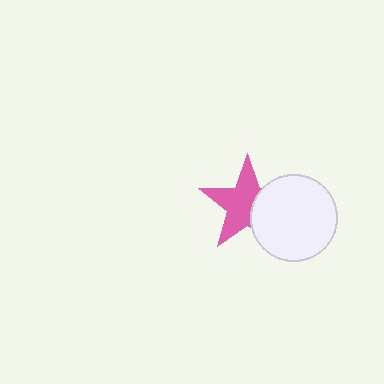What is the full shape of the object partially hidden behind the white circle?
The partially hidden object is a pink star.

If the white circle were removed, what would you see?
You would see the complete pink star.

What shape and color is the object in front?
The object in front is a white circle.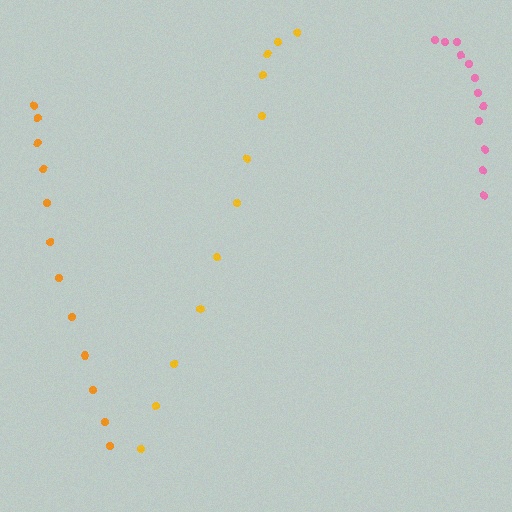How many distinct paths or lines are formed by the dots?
There are 3 distinct paths.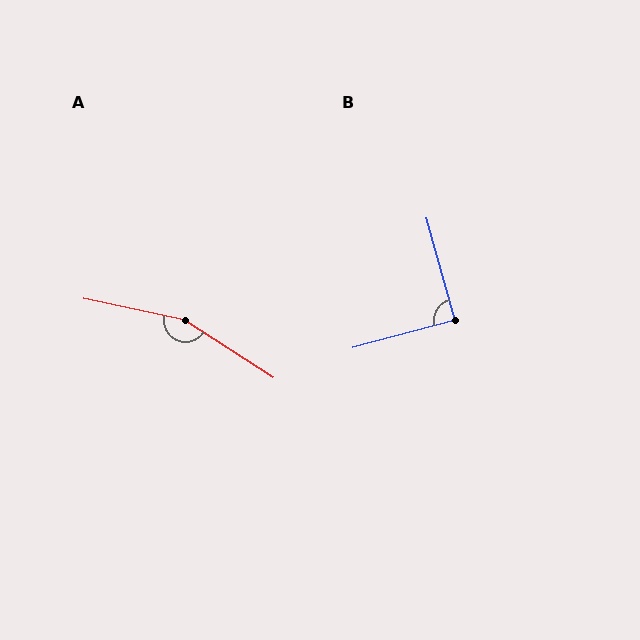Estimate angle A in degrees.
Approximately 159 degrees.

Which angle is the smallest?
B, at approximately 90 degrees.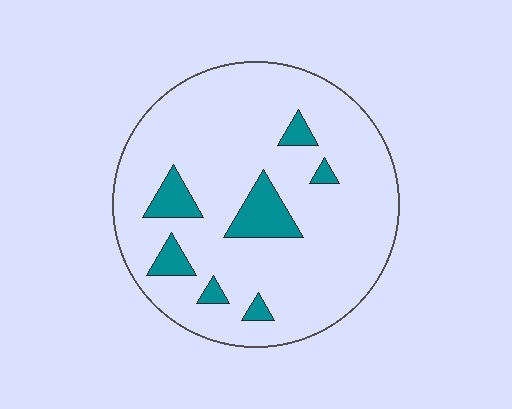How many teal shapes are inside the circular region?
7.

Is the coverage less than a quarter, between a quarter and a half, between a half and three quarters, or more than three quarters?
Less than a quarter.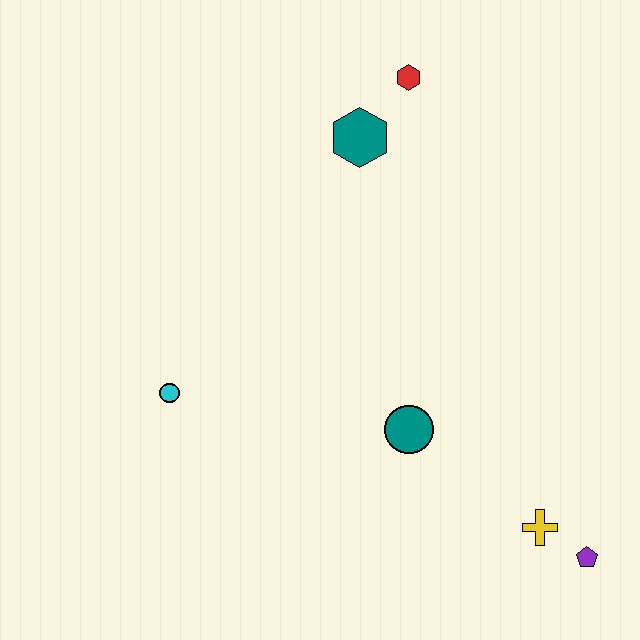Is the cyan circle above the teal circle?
Yes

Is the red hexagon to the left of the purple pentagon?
Yes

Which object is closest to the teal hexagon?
The red hexagon is closest to the teal hexagon.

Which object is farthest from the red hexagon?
The purple pentagon is farthest from the red hexagon.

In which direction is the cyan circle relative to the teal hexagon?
The cyan circle is below the teal hexagon.